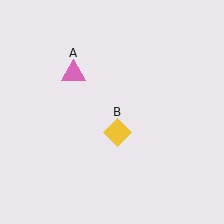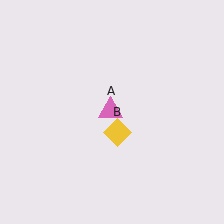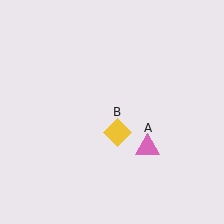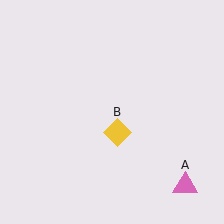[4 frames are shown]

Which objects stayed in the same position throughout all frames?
Yellow diamond (object B) remained stationary.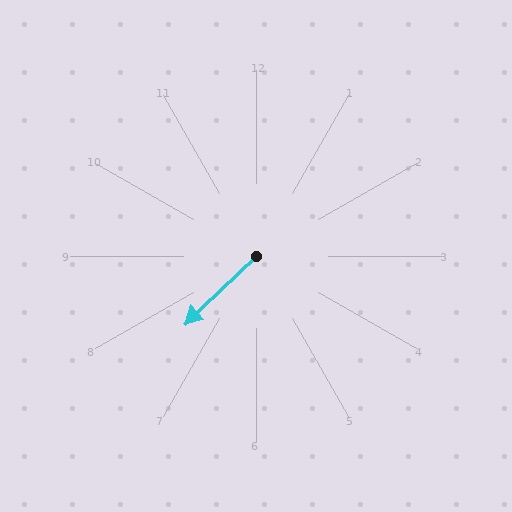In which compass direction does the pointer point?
Southwest.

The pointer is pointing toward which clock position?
Roughly 8 o'clock.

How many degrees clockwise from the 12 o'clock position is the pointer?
Approximately 227 degrees.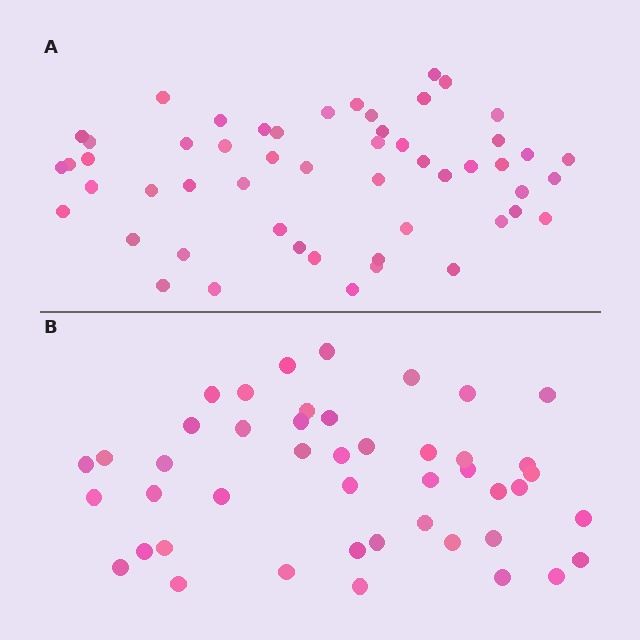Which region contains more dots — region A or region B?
Region A (the top region) has more dots.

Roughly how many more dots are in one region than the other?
Region A has roughly 8 or so more dots than region B.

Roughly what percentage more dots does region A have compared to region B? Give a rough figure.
About 20% more.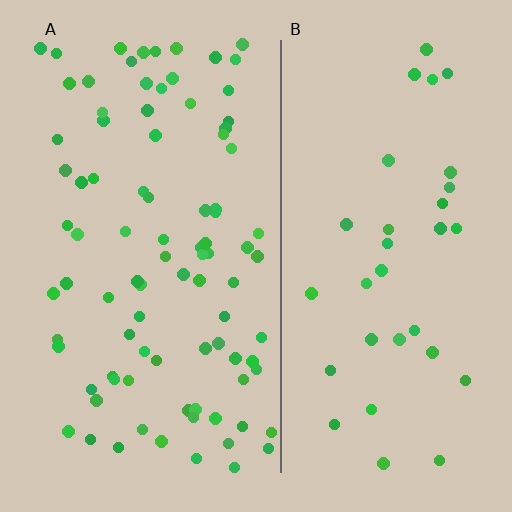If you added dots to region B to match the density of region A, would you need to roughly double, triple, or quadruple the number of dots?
Approximately triple.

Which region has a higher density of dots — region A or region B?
A (the left).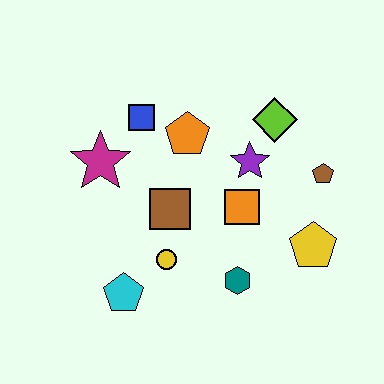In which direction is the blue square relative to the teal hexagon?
The blue square is above the teal hexagon.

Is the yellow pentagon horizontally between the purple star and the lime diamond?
No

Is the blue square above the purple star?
Yes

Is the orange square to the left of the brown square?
No